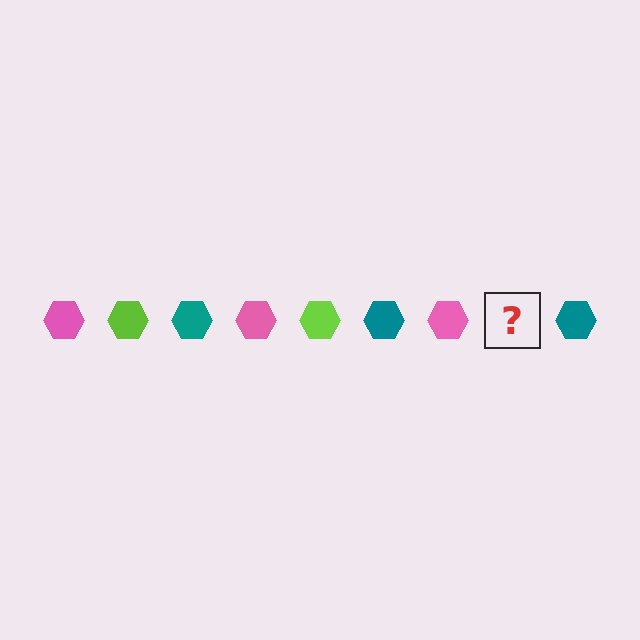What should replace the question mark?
The question mark should be replaced with a lime hexagon.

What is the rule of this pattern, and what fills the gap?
The rule is that the pattern cycles through pink, lime, teal hexagons. The gap should be filled with a lime hexagon.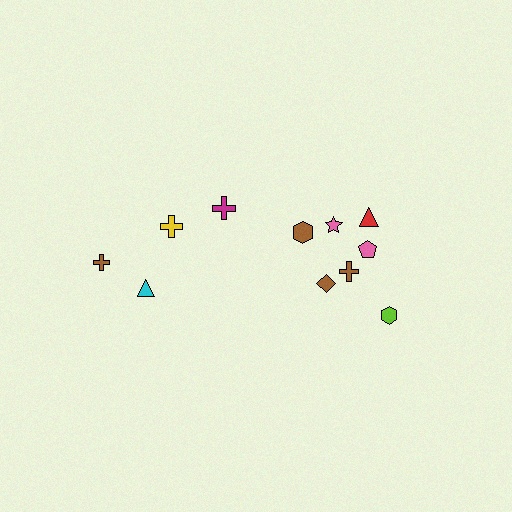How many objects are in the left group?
There are 4 objects.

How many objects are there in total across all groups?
There are 11 objects.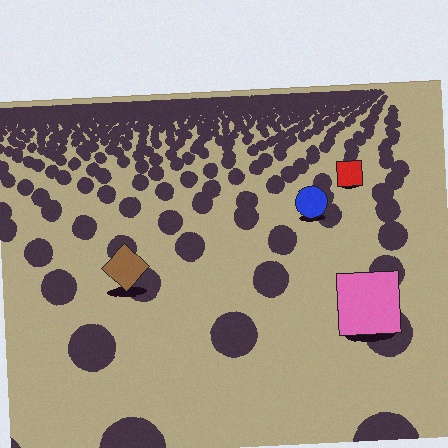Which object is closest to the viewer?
The pink square is closest. The texture marks near it are larger and more spread out.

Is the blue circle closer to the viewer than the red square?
Yes. The blue circle is closer — you can tell from the texture gradient: the ground texture is coarser near it.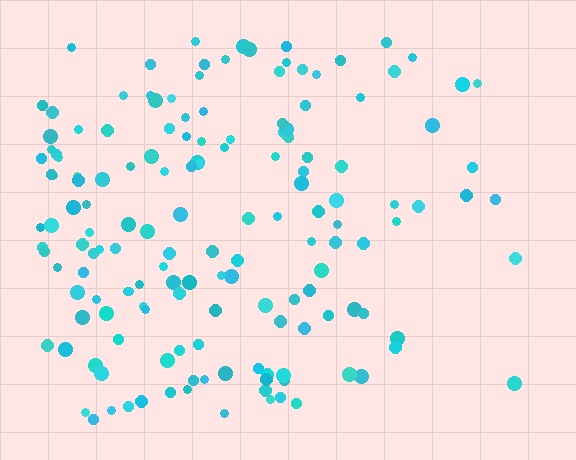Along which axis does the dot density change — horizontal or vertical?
Horizontal.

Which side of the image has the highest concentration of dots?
The left.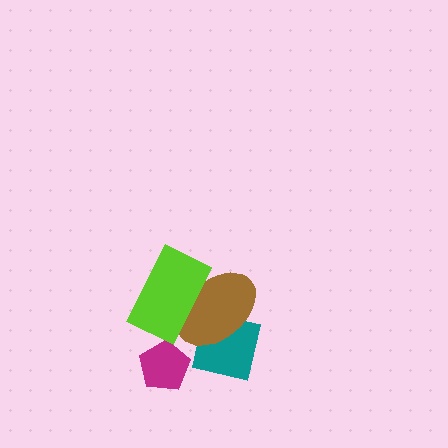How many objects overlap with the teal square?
1 object overlaps with the teal square.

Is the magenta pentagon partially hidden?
No, no other shape covers it.